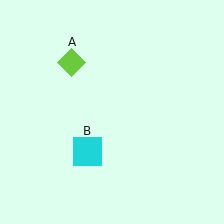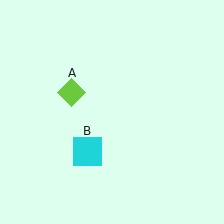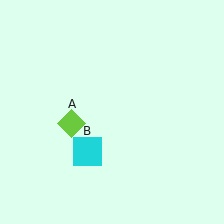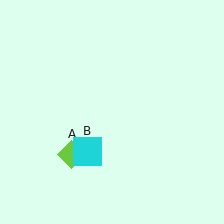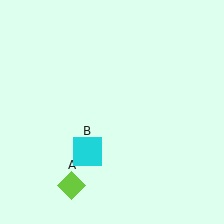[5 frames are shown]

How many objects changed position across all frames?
1 object changed position: lime diamond (object A).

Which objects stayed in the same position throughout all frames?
Cyan square (object B) remained stationary.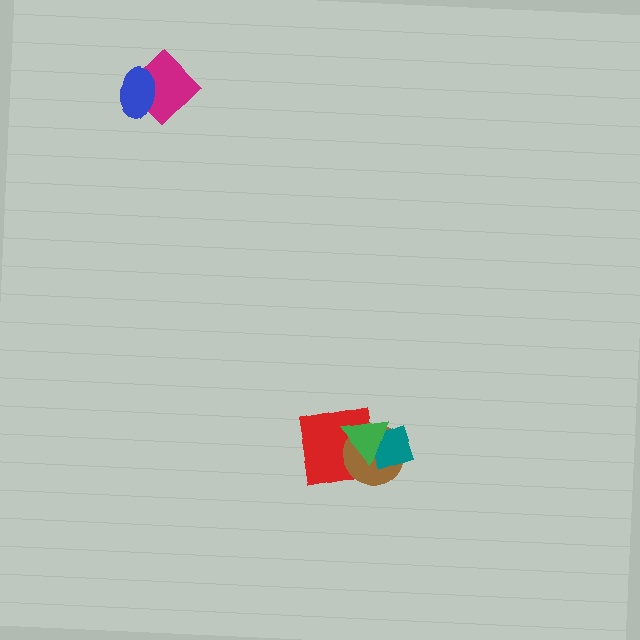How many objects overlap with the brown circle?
3 objects overlap with the brown circle.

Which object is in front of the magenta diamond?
The blue ellipse is in front of the magenta diamond.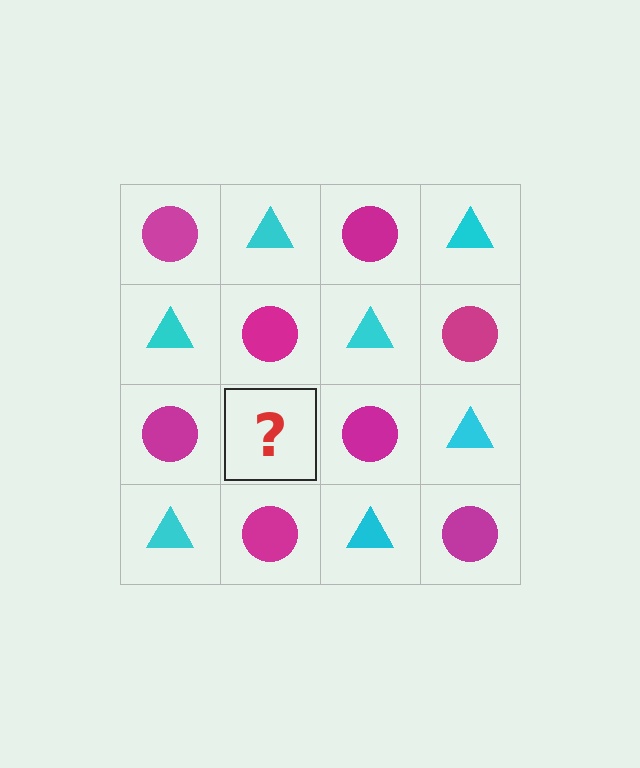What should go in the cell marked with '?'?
The missing cell should contain a cyan triangle.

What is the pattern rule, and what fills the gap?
The rule is that it alternates magenta circle and cyan triangle in a checkerboard pattern. The gap should be filled with a cyan triangle.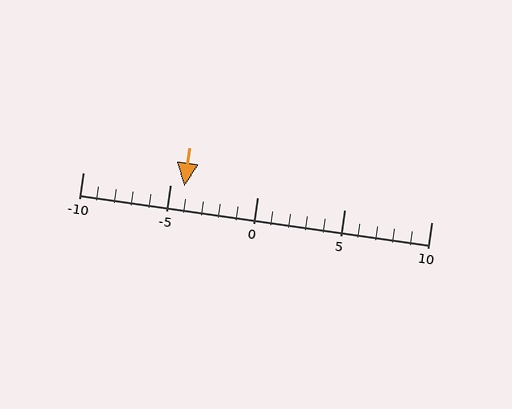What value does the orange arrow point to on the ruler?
The orange arrow points to approximately -4.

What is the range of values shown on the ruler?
The ruler shows values from -10 to 10.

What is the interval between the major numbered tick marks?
The major tick marks are spaced 5 units apart.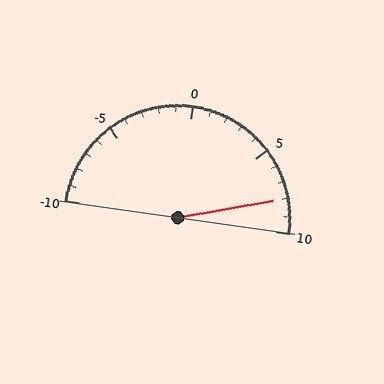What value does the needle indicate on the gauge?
The needle indicates approximately 8.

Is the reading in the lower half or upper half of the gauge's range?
The reading is in the upper half of the range (-10 to 10).